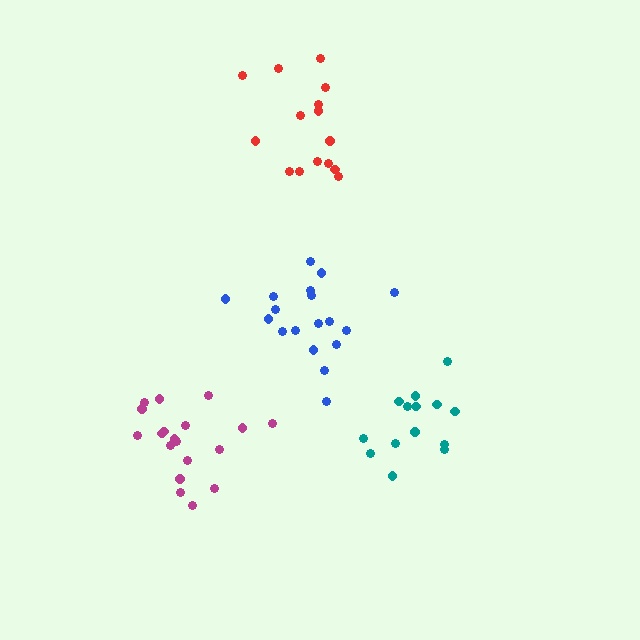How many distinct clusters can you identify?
There are 4 distinct clusters.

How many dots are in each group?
Group 1: 18 dots, Group 2: 19 dots, Group 3: 14 dots, Group 4: 15 dots (66 total).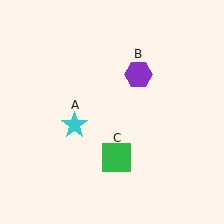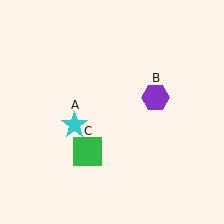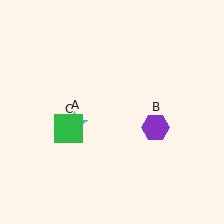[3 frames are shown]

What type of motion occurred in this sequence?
The purple hexagon (object B), green square (object C) rotated clockwise around the center of the scene.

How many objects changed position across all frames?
2 objects changed position: purple hexagon (object B), green square (object C).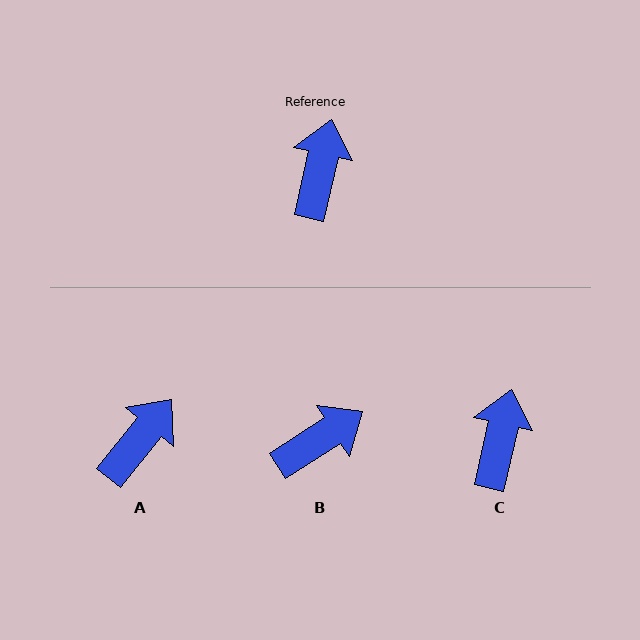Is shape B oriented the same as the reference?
No, it is off by about 45 degrees.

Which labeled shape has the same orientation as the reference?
C.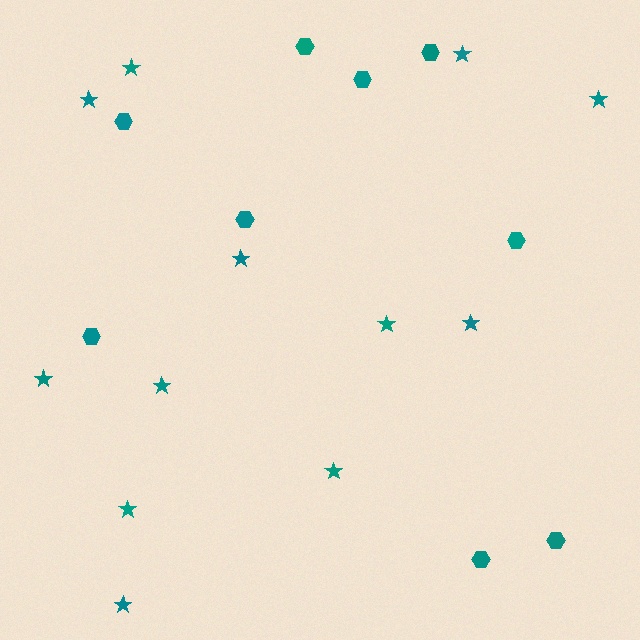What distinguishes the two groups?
There are 2 groups: one group of hexagons (9) and one group of stars (12).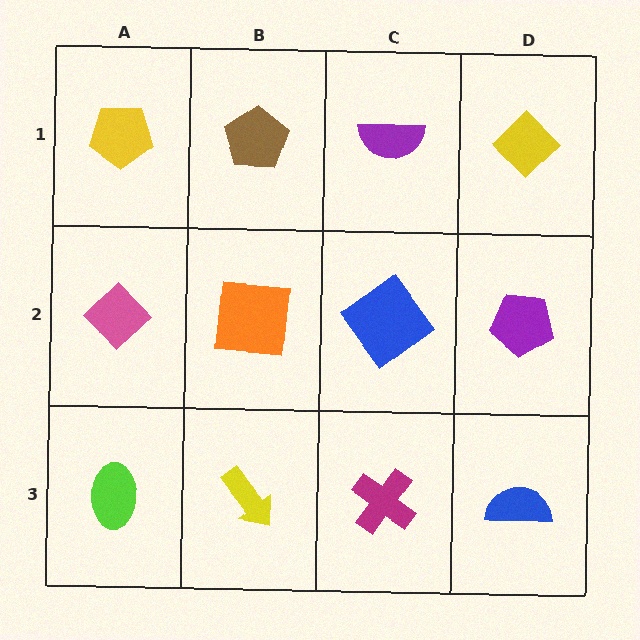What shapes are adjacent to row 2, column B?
A brown pentagon (row 1, column B), a yellow arrow (row 3, column B), a pink diamond (row 2, column A), a blue diamond (row 2, column C).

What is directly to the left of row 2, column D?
A blue diamond.